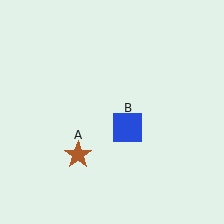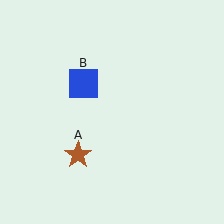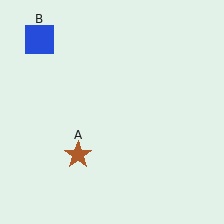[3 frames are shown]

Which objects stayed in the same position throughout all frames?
Brown star (object A) remained stationary.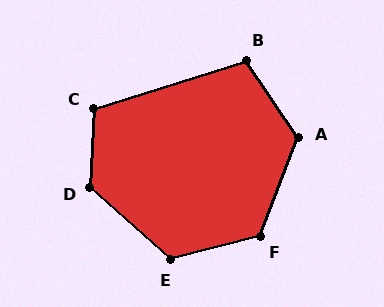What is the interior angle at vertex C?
Approximately 111 degrees (obtuse).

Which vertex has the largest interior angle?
D, at approximately 129 degrees.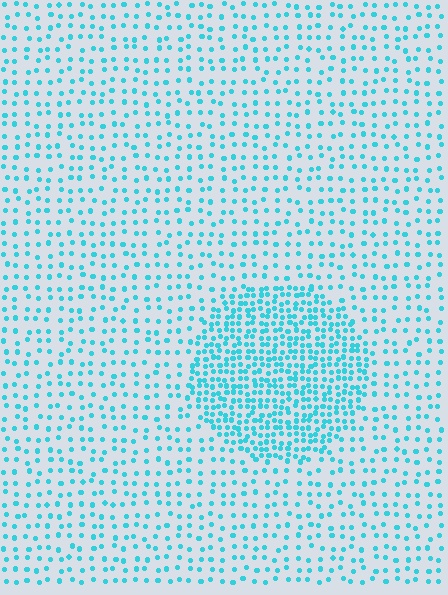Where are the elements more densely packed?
The elements are more densely packed inside the circle boundary.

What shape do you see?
I see a circle.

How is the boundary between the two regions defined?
The boundary is defined by a change in element density (approximately 2.4x ratio). All elements are the same color, size, and shape.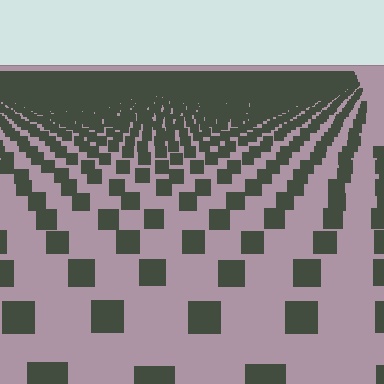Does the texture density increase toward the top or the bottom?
Density increases toward the top.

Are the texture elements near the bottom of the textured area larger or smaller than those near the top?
Larger. Near the bottom, elements are closer to the viewer and appear at a bigger on-screen size.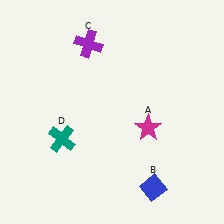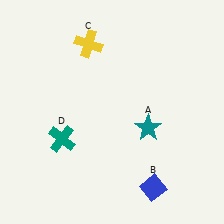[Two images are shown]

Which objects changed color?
A changed from magenta to teal. C changed from purple to yellow.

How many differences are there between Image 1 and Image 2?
There are 2 differences between the two images.